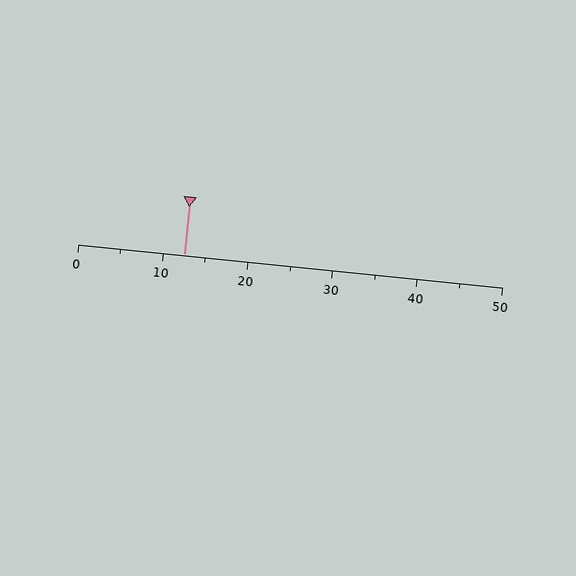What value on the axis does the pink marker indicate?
The marker indicates approximately 12.5.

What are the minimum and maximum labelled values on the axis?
The axis runs from 0 to 50.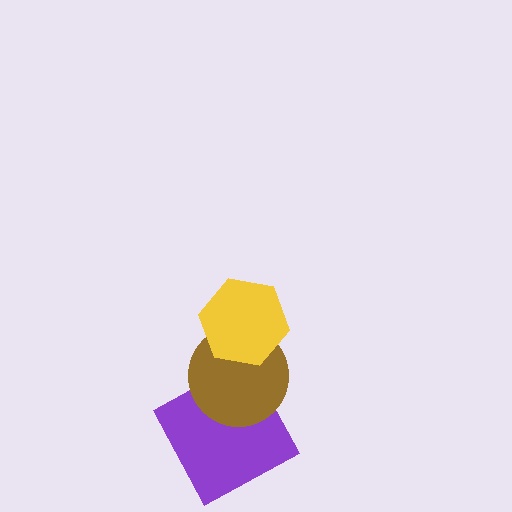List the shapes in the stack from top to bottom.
From top to bottom: the yellow hexagon, the brown circle, the purple square.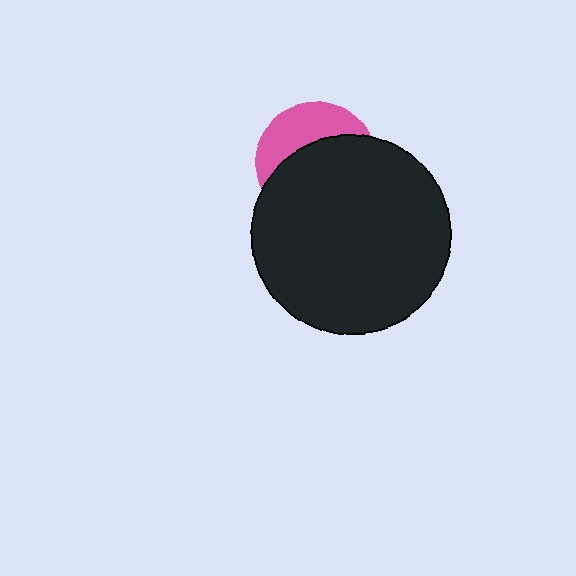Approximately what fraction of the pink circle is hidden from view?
Roughly 64% of the pink circle is hidden behind the black circle.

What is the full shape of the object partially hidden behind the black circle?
The partially hidden object is a pink circle.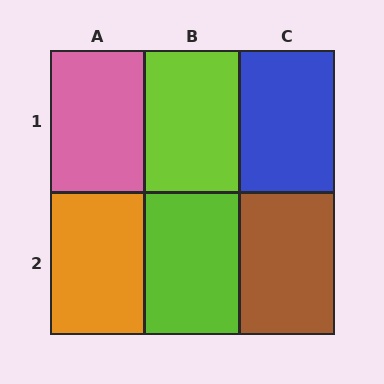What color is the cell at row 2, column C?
Brown.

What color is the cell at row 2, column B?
Lime.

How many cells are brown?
1 cell is brown.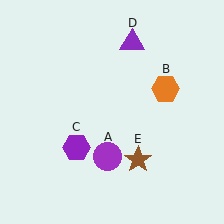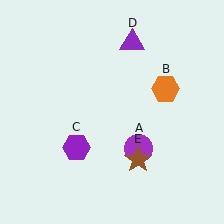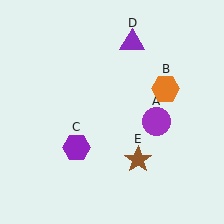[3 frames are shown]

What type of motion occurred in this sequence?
The purple circle (object A) rotated counterclockwise around the center of the scene.